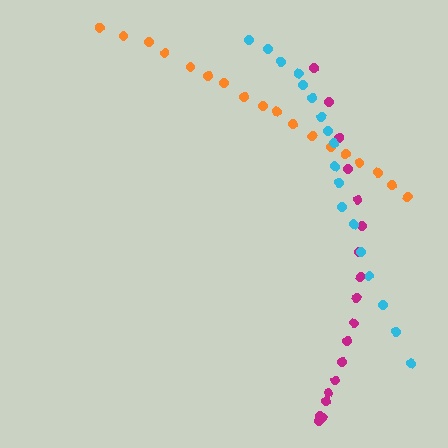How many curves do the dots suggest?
There are 3 distinct paths.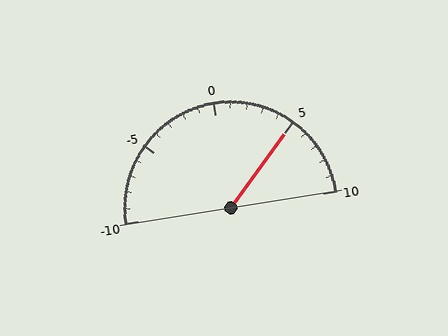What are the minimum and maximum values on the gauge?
The gauge ranges from -10 to 10.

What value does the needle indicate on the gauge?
The needle indicates approximately 5.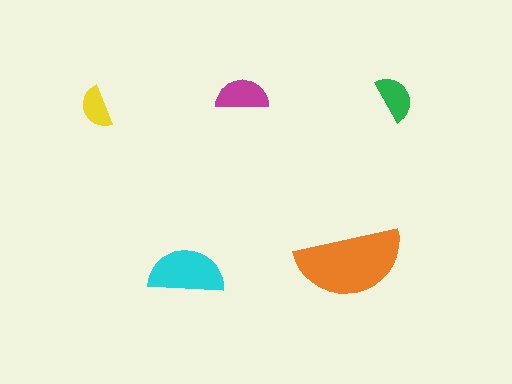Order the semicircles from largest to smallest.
the orange one, the cyan one, the magenta one, the green one, the yellow one.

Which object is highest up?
The magenta semicircle is topmost.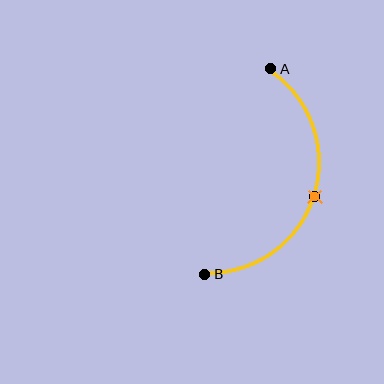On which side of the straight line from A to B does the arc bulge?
The arc bulges to the right of the straight line connecting A and B.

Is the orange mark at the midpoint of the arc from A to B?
Yes. The orange mark lies on the arc at equal arc-length from both A and B — it is the arc midpoint.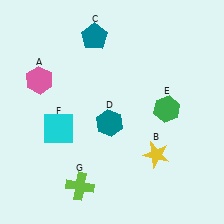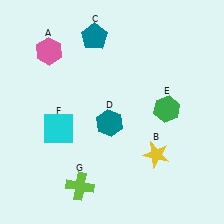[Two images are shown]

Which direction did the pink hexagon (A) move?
The pink hexagon (A) moved up.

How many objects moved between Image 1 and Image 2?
1 object moved between the two images.